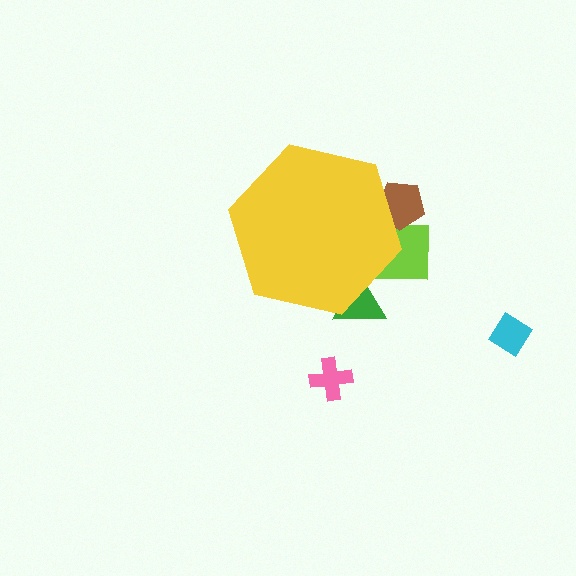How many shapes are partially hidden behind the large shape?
3 shapes are partially hidden.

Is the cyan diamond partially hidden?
No, the cyan diamond is fully visible.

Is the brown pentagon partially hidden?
Yes, the brown pentagon is partially hidden behind the yellow hexagon.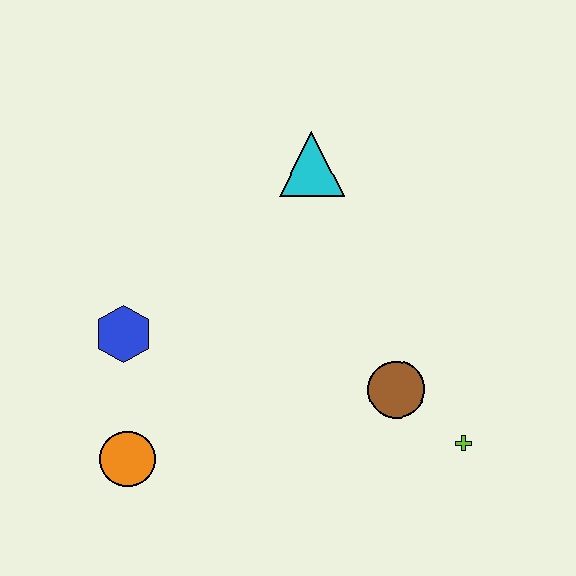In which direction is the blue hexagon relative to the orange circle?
The blue hexagon is above the orange circle.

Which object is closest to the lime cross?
The brown circle is closest to the lime cross.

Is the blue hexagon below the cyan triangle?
Yes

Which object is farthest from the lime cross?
The blue hexagon is farthest from the lime cross.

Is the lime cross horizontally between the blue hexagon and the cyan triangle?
No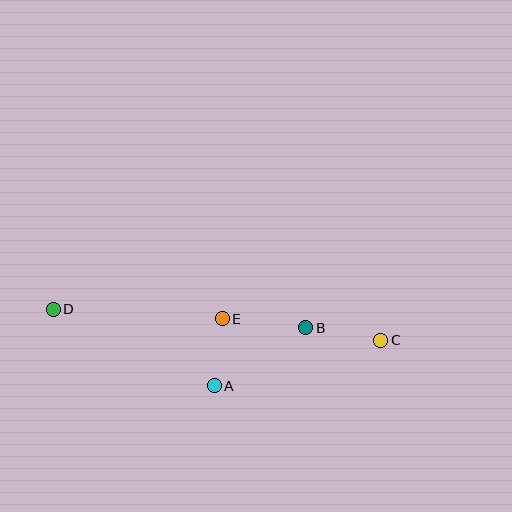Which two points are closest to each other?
Points A and E are closest to each other.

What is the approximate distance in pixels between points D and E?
The distance between D and E is approximately 169 pixels.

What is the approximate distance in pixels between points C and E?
The distance between C and E is approximately 160 pixels.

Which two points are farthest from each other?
Points C and D are farthest from each other.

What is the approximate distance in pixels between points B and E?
The distance between B and E is approximately 84 pixels.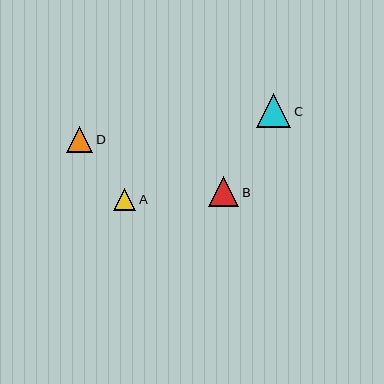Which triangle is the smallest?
Triangle A is the smallest with a size of approximately 22 pixels.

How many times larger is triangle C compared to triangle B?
Triangle C is approximately 1.1 times the size of triangle B.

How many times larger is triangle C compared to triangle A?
Triangle C is approximately 1.6 times the size of triangle A.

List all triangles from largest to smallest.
From largest to smallest: C, B, D, A.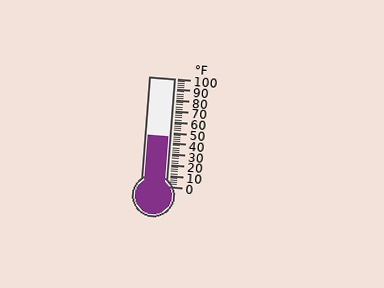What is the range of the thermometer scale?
The thermometer scale ranges from 0°F to 100°F.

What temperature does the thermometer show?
The thermometer shows approximately 46°F.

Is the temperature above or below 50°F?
The temperature is below 50°F.